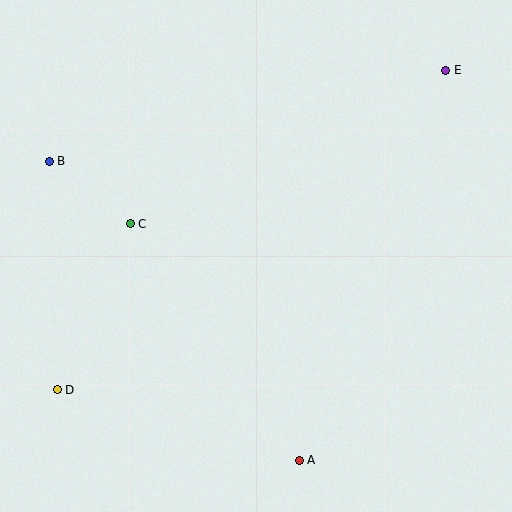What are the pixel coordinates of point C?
Point C is at (130, 224).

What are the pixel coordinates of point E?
Point E is at (446, 70).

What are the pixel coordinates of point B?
Point B is at (49, 161).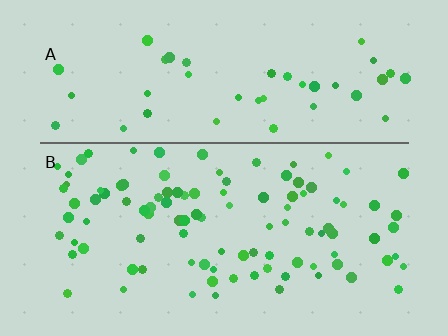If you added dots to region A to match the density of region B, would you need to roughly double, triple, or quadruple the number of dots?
Approximately double.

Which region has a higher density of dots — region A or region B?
B (the bottom).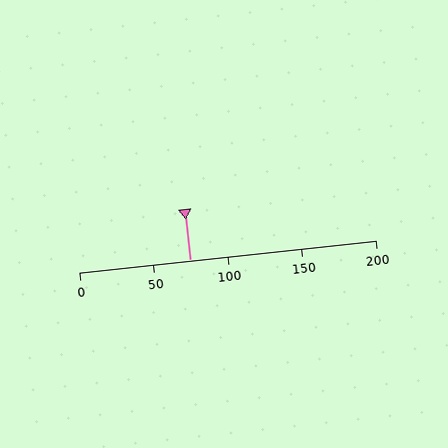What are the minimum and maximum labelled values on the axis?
The axis runs from 0 to 200.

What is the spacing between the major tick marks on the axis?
The major ticks are spaced 50 apart.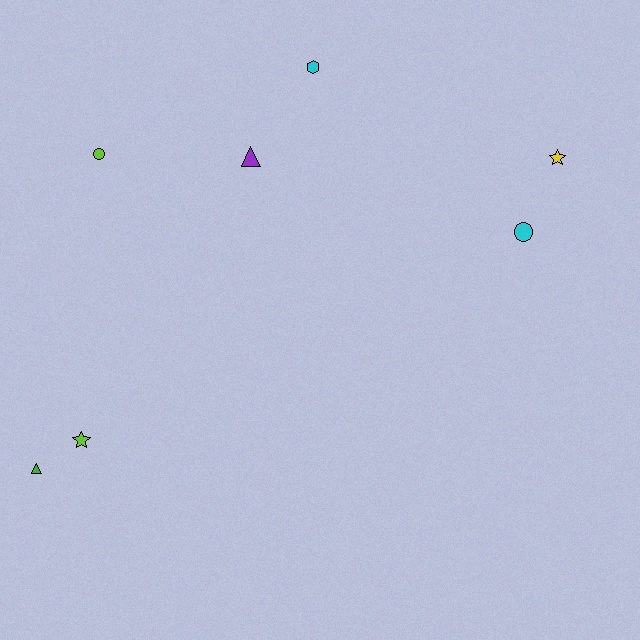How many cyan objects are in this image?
There are 2 cyan objects.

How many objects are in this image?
There are 7 objects.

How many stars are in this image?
There are 2 stars.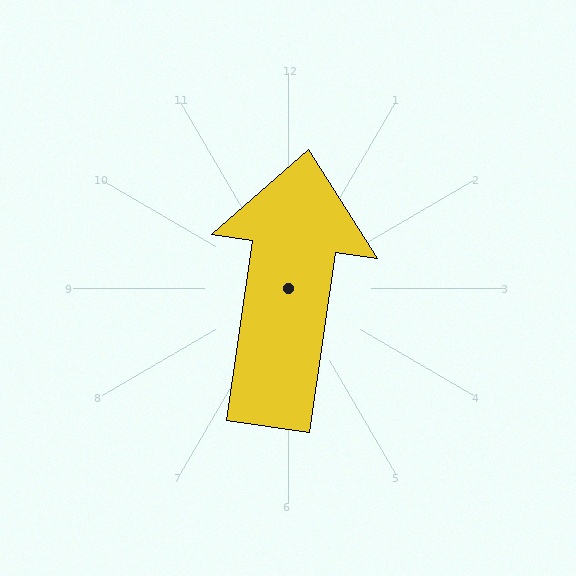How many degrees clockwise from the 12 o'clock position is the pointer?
Approximately 8 degrees.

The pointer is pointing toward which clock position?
Roughly 12 o'clock.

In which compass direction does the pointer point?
North.